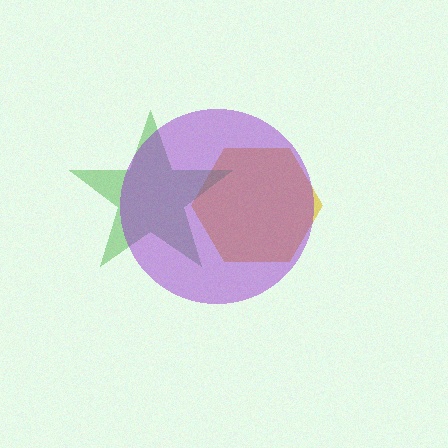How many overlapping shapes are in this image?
There are 3 overlapping shapes in the image.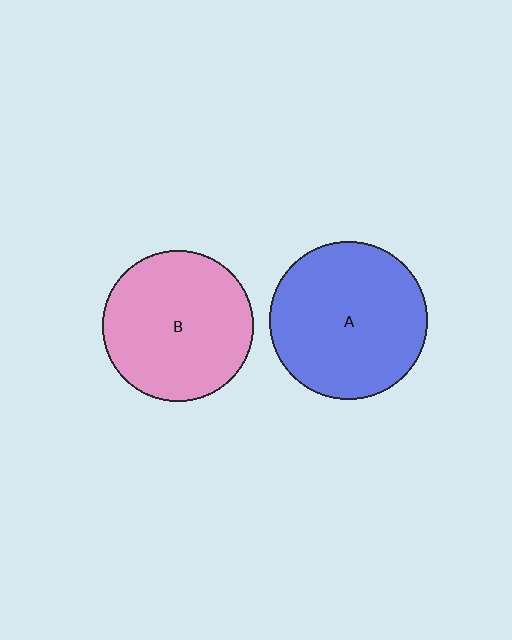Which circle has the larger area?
Circle A (blue).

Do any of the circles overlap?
No, none of the circles overlap.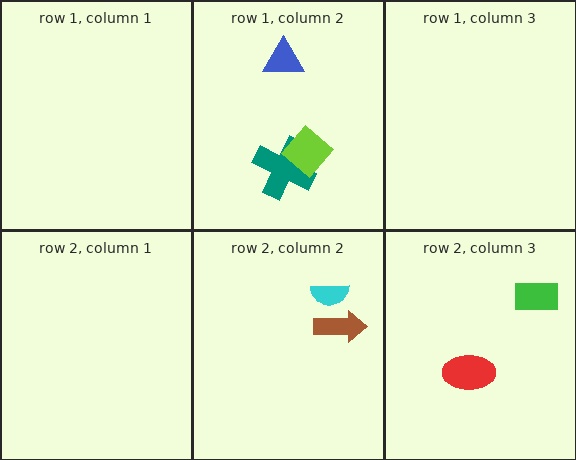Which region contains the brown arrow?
The row 2, column 2 region.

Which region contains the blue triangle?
The row 1, column 2 region.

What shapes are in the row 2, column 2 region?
The cyan semicircle, the brown arrow.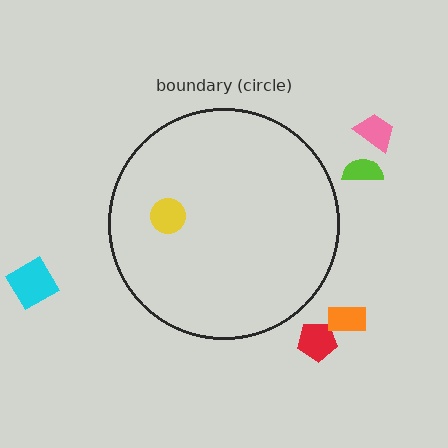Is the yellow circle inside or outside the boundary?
Inside.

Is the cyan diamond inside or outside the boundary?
Outside.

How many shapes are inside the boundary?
1 inside, 5 outside.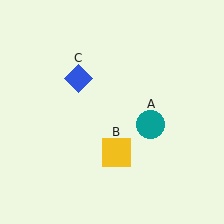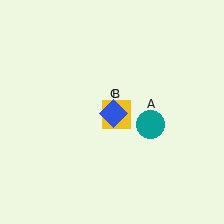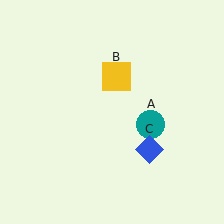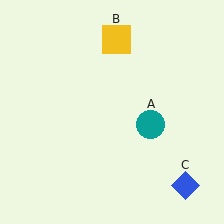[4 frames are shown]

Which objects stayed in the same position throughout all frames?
Teal circle (object A) remained stationary.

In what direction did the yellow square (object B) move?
The yellow square (object B) moved up.